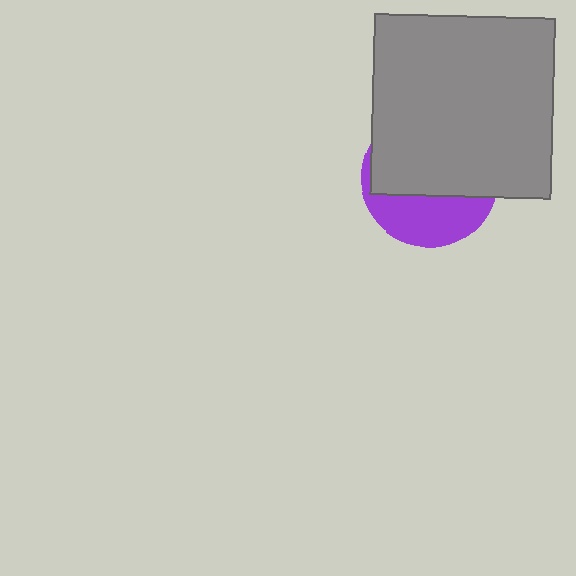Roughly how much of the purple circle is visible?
A small part of it is visible (roughly 36%).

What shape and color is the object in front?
The object in front is a gray square.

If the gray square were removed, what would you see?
You would see the complete purple circle.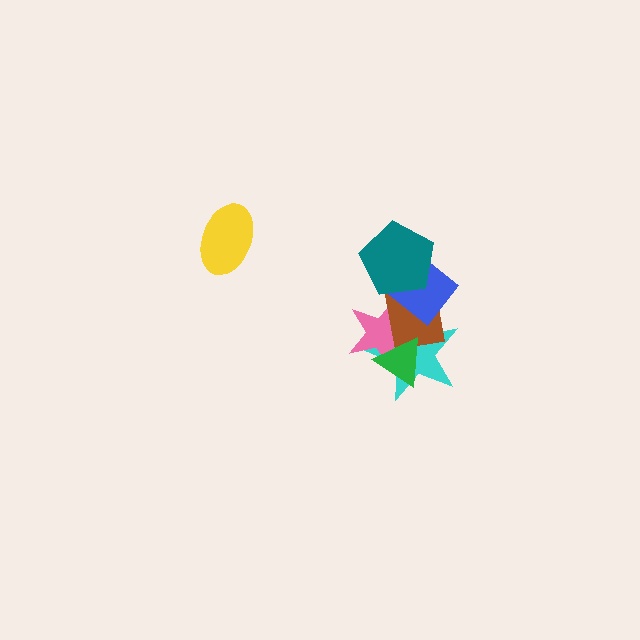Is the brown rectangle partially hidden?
Yes, it is partially covered by another shape.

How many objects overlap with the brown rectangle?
5 objects overlap with the brown rectangle.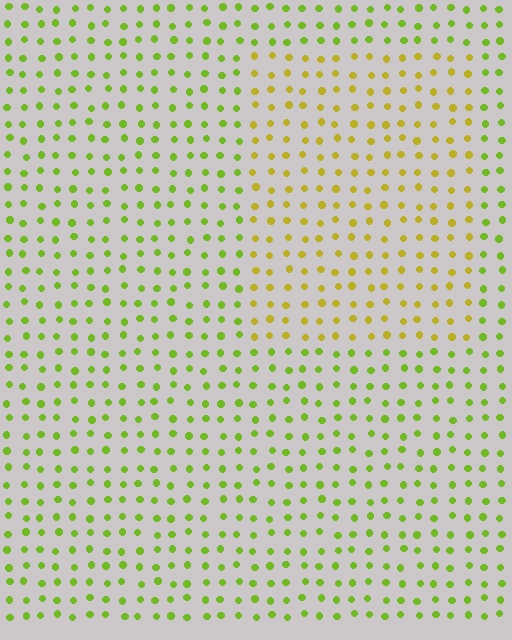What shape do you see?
I see a rectangle.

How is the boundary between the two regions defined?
The boundary is defined purely by a slight shift in hue (about 34 degrees). Spacing, size, and orientation are identical on both sides.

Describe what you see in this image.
The image is filled with small lime elements in a uniform arrangement. A rectangle-shaped region is visible where the elements are tinted to a slightly different hue, forming a subtle color boundary.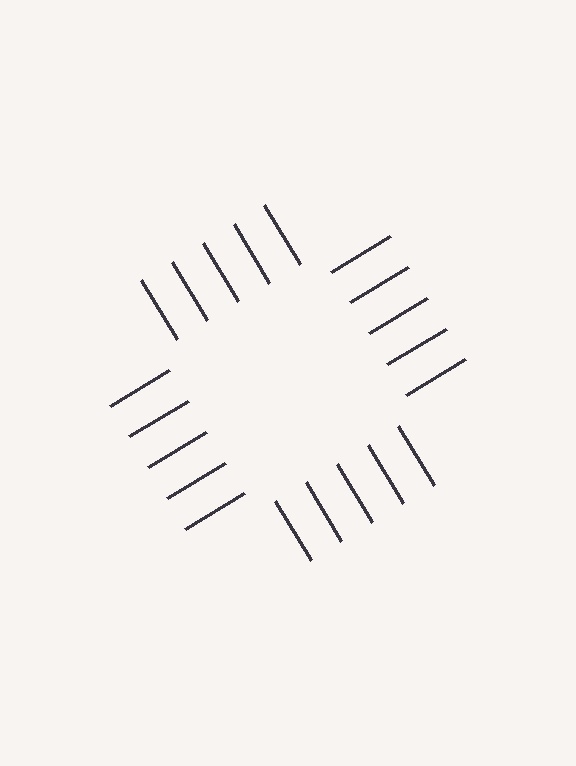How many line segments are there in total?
20 — 5 along each of the 4 edges.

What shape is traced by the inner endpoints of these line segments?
An illusory square — the line segments terminate on its edges but no continuous stroke is drawn.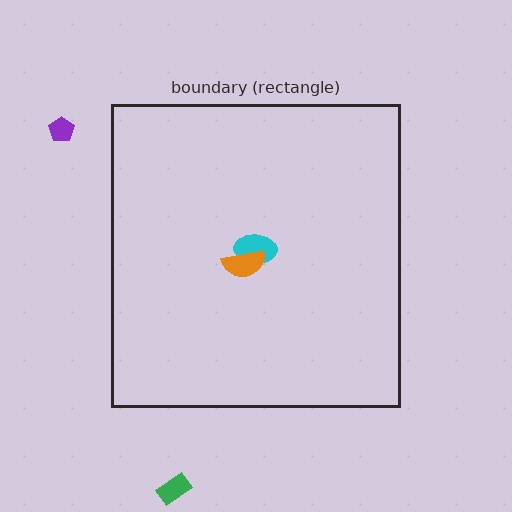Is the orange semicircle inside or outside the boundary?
Inside.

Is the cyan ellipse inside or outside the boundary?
Inside.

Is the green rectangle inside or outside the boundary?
Outside.